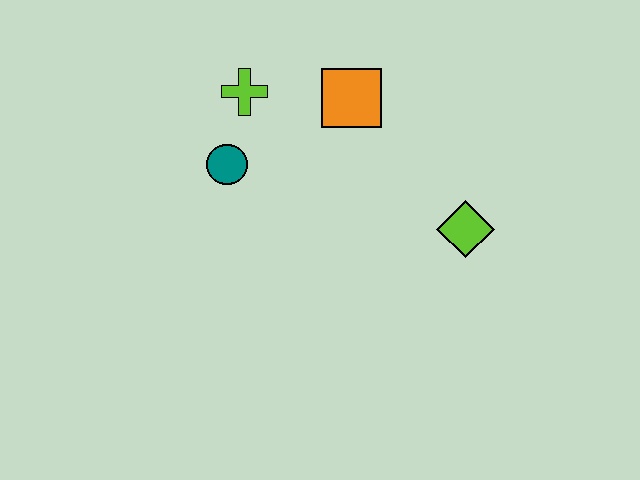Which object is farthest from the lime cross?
The lime diamond is farthest from the lime cross.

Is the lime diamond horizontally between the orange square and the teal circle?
No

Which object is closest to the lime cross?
The teal circle is closest to the lime cross.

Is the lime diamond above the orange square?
No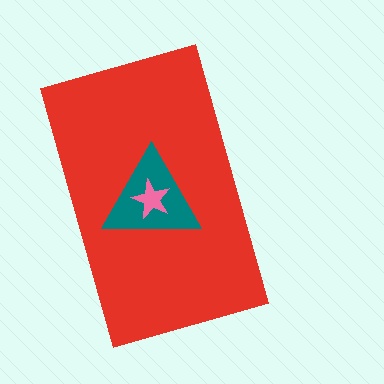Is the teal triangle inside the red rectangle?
Yes.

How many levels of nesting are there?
3.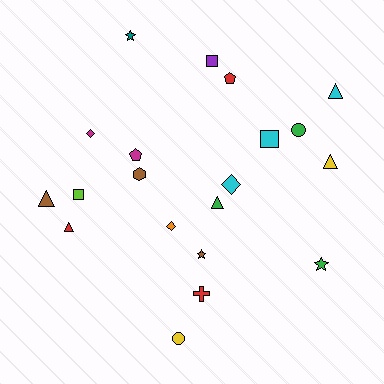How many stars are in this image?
There are 3 stars.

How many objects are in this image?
There are 20 objects.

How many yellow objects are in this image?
There are 2 yellow objects.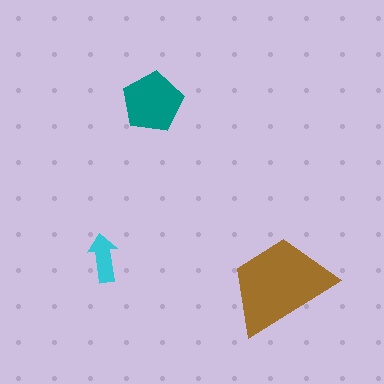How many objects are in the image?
There are 3 objects in the image.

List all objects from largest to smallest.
The brown trapezoid, the teal pentagon, the cyan arrow.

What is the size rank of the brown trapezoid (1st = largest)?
1st.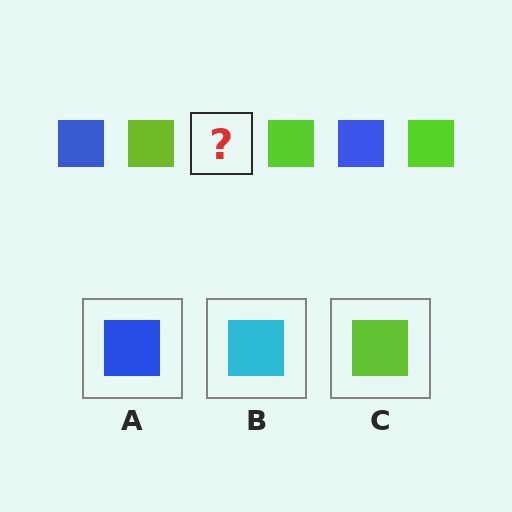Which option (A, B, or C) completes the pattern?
A.